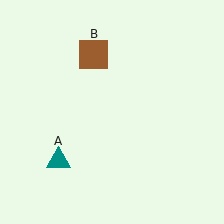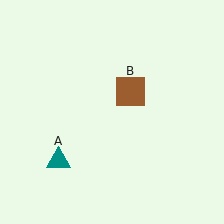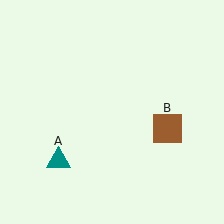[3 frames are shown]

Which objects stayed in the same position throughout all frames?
Teal triangle (object A) remained stationary.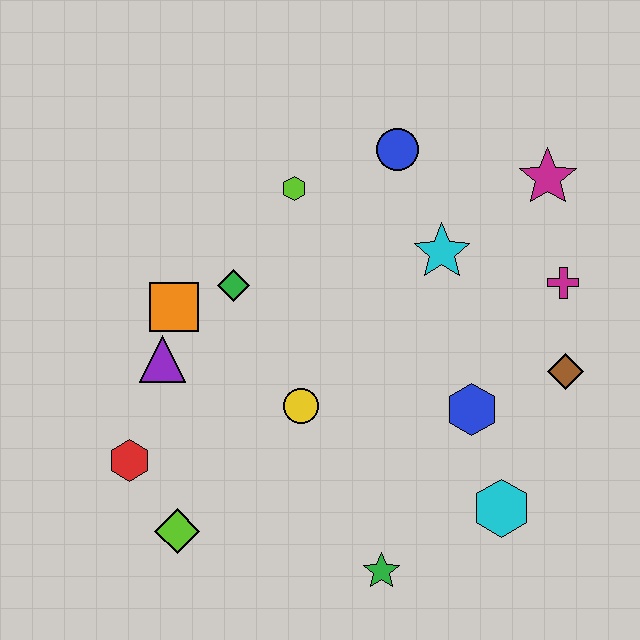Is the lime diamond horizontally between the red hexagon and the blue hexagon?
Yes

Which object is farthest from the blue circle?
The lime diamond is farthest from the blue circle.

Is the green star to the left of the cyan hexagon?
Yes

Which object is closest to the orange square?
The purple triangle is closest to the orange square.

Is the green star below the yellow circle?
Yes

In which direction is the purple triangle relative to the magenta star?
The purple triangle is to the left of the magenta star.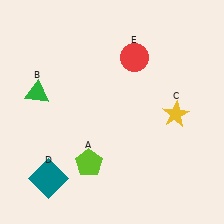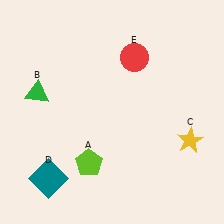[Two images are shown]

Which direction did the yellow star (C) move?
The yellow star (C) moved down.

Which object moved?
The yellow star (C) moved down.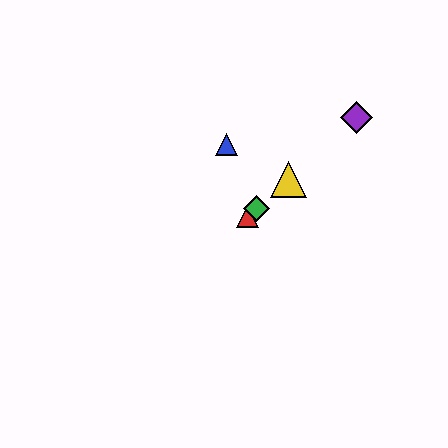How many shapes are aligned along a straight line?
4 shapes (the red triangle, the green diamond, the yellow triangle, the purple diamond) are aligned along a straight line.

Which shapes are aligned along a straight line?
The red triangle, the green diamond, the yellow triangle, the purple diamond are aligned along a straight line.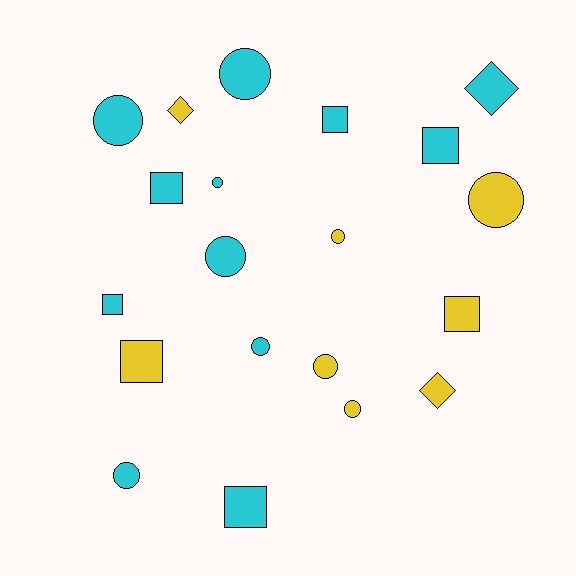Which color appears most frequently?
Cyan, with 12 objects.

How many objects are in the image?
There are 20 objects.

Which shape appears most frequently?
Circle, with 10 objects.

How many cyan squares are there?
There are 5 cyan squares.